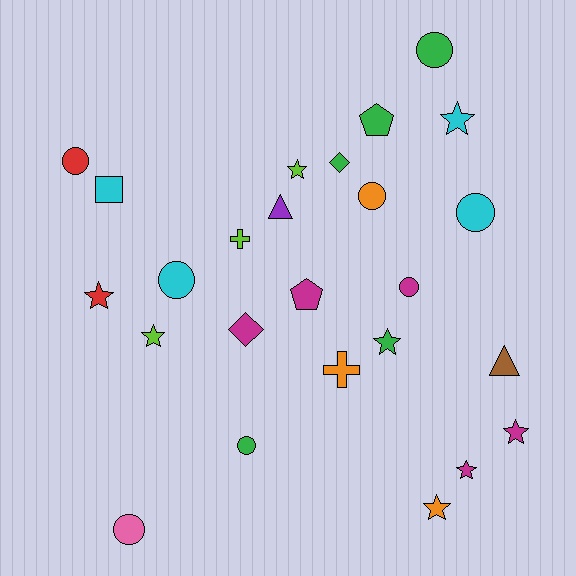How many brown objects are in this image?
There is 1 brown object.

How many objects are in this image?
There are 25 objects.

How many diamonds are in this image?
There are 2 diamonds.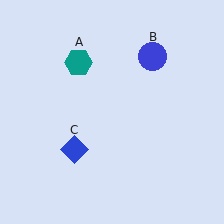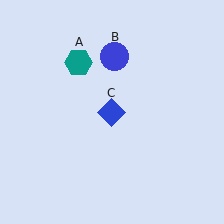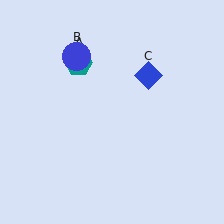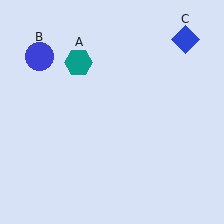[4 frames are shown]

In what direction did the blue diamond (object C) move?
The blue diamond (object C) moved up and to the right.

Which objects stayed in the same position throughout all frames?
Teal hexagon (object A) remained stationary.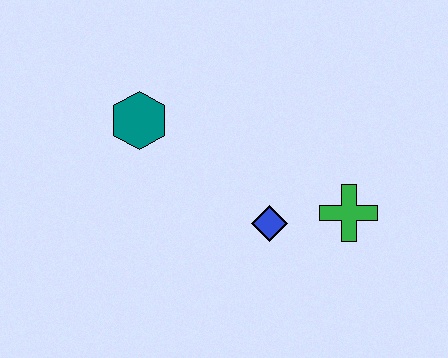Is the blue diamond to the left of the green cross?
Yes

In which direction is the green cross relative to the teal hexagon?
The green cross is to the right of the teal hexagon.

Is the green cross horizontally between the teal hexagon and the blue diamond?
No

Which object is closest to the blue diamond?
The green cross is closest to the blue diamond.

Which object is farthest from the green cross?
The teal hexagon is farthest from the green cross.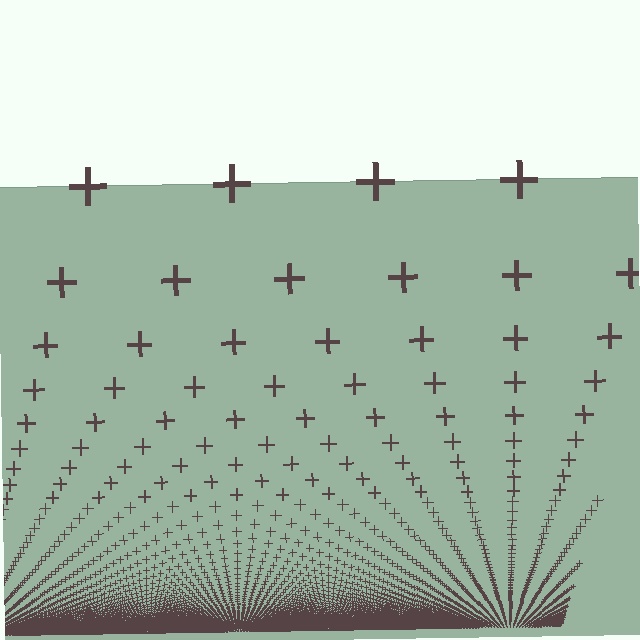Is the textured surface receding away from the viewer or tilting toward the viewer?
The surface appears to tilt toward the viewer. Texture elements get larger and sparser toward the top.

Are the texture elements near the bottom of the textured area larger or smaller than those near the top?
Smaller. The gradient is inverted — elements near the bottom are smaller and denser.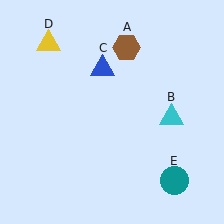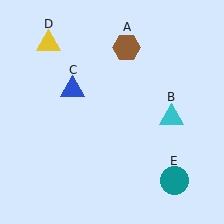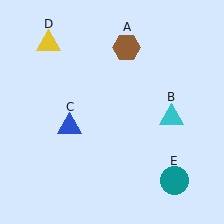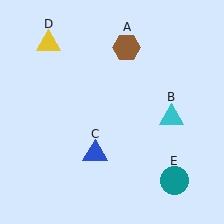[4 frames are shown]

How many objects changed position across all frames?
1 object changed position: blue triangle (object C).